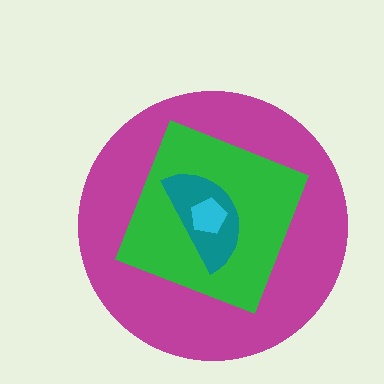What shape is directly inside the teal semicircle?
The cyan pentagon.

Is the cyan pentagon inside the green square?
Yes.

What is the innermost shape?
The cyan pentagon.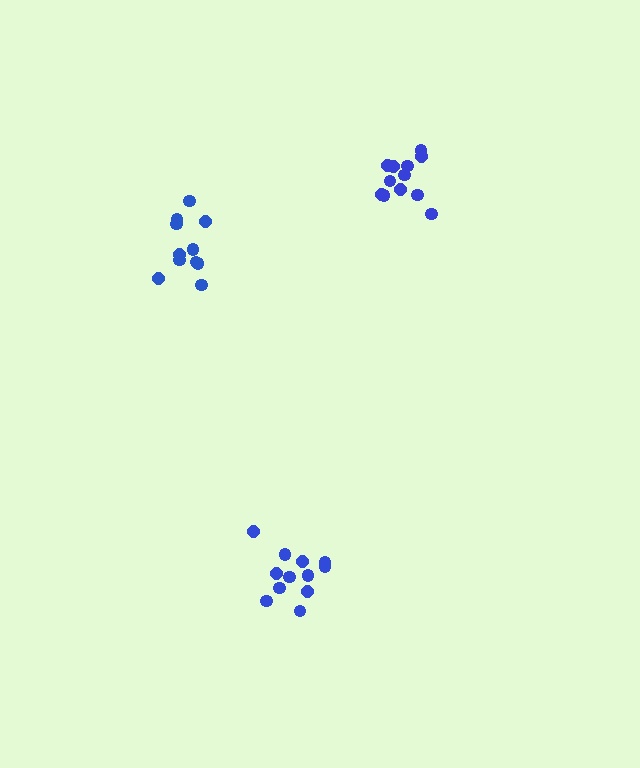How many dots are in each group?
Group 1: 12 dots, Group 2: 13 dots, Group 3: 11 dots (36 total).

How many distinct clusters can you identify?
There are 3 distinct clusters.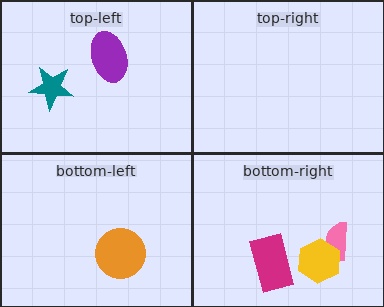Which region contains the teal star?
The top-left region.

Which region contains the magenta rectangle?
The bottom-right region.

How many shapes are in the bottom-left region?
1.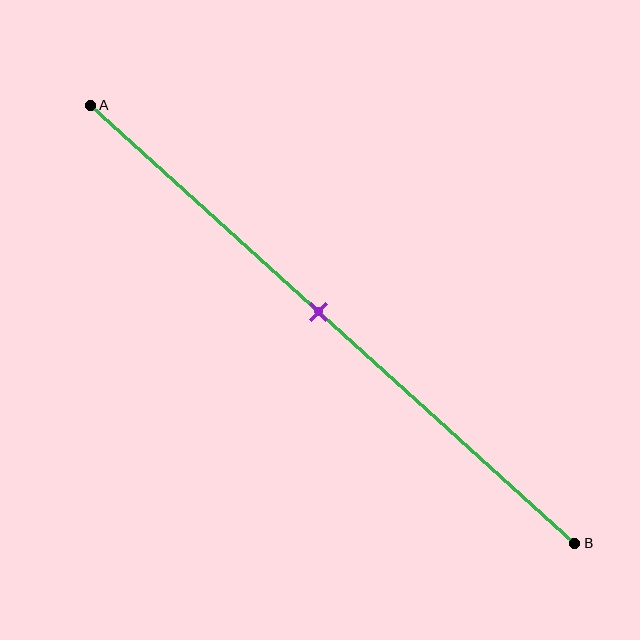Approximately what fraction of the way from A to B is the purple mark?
The purple mark is approximately 45% of the way from A to B.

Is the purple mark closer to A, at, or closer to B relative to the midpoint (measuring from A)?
The purple mark is approximately at the midpoint of segment AB.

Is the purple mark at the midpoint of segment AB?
Yes, the mark is approximately at the midpoint.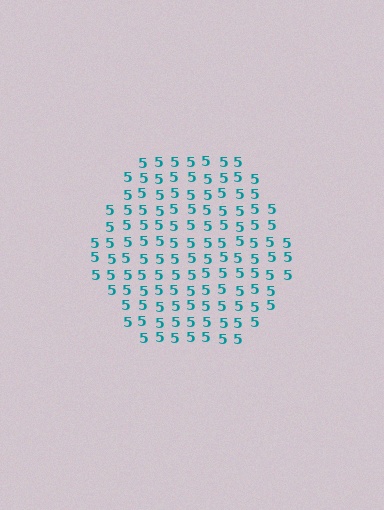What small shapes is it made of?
It is made of small digit 5's.